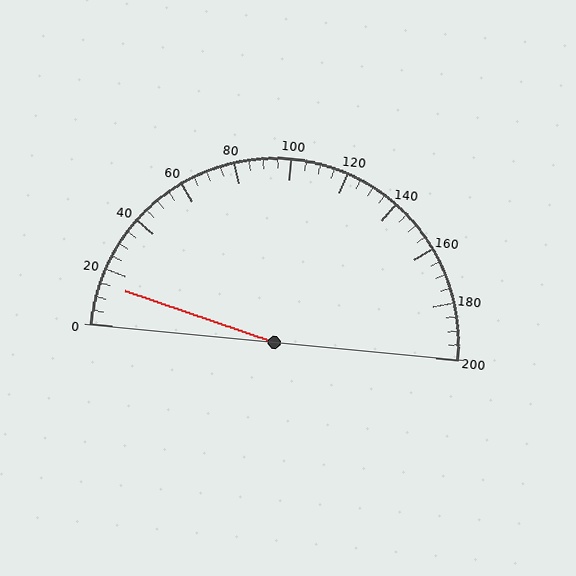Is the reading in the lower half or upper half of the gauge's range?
The reading is in the lower half of the range (0 to 200).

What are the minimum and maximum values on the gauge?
The gauge ranges from 0 to 200.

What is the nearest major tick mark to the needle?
The nearest major tick mark is 20.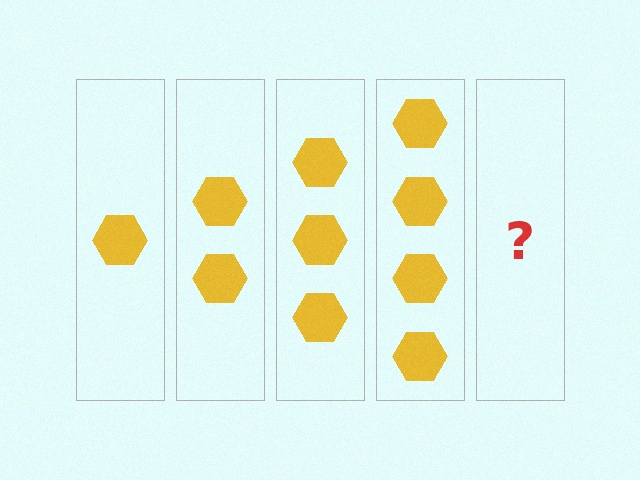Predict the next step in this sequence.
The next step is 5 hexagons.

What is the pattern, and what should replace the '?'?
The pattern is that each step adds one more hexagon. The '?' should be 5 hexagons.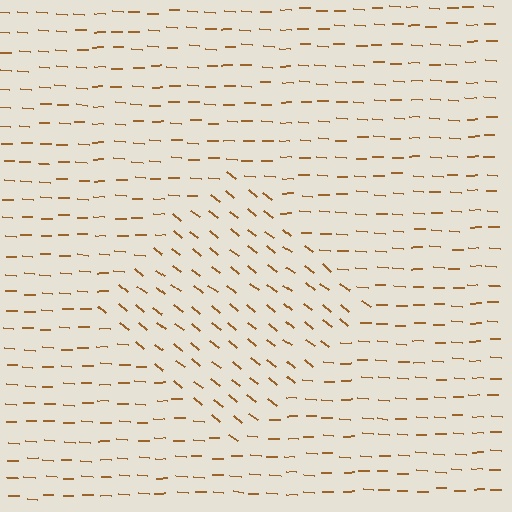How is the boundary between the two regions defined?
The boundary is defined purely by a change in line orientation (approximately 36 degrees difference). All lines are the same color and thickness.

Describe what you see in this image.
The image is filled with small brown line segments. A diamond region in the image has lines oriented differently from the surrounding lines, creating a visible texture boundary.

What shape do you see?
I see a diamond.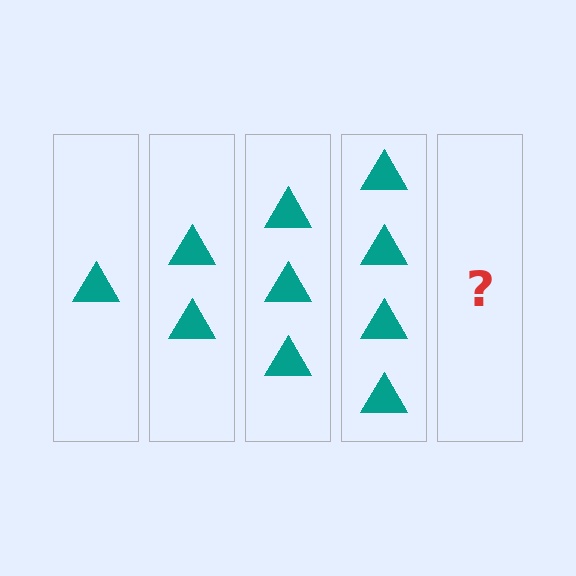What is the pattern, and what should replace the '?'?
The pattern is that each step adds one more triangle. The '?' should be 5 triangles.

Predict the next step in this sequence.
The next step is 5 triangles.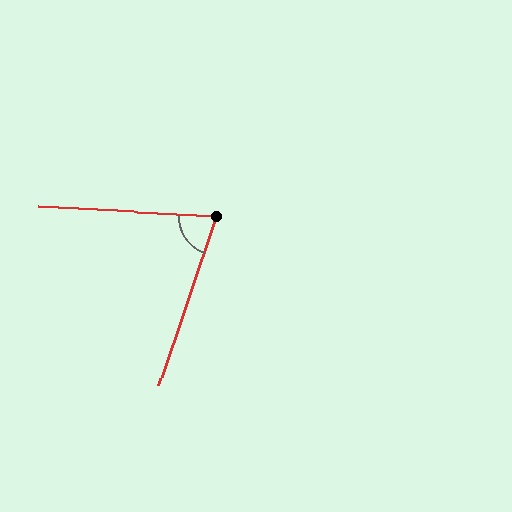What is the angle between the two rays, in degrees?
Approximately 74 degrees.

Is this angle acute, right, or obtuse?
It is acute.